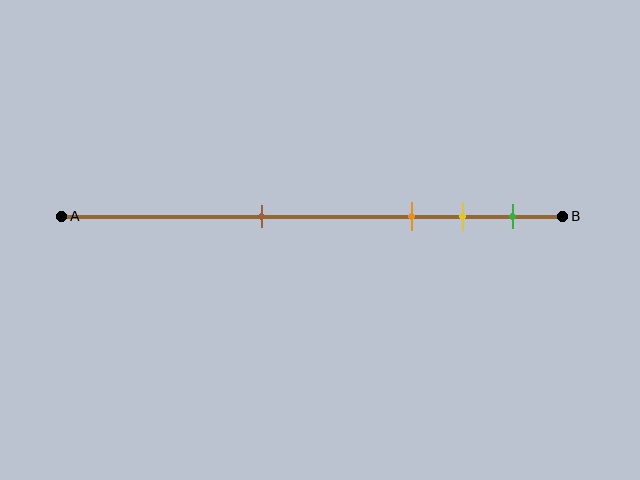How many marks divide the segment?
There are 4 marks dividing the segment.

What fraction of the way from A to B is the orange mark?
The orange mark is approximately 70% (0.7) of the way from A to B.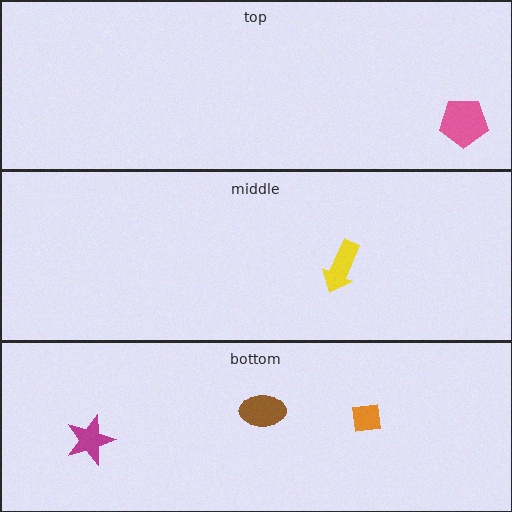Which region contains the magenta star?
The bottom region.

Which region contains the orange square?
The bottom region.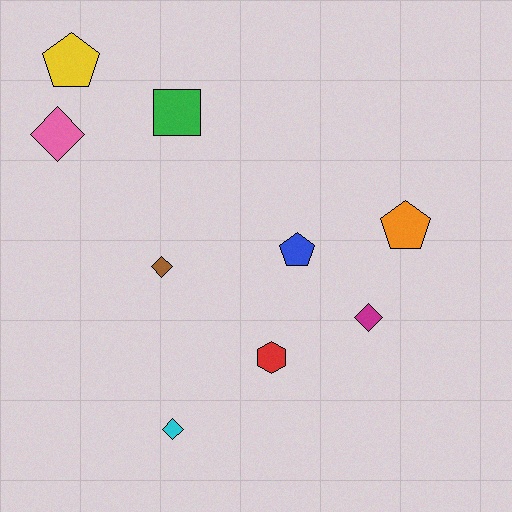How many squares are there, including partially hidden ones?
There is 1 square.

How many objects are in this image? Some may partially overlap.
There are 9 objects.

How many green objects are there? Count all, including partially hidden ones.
There is 1 green object.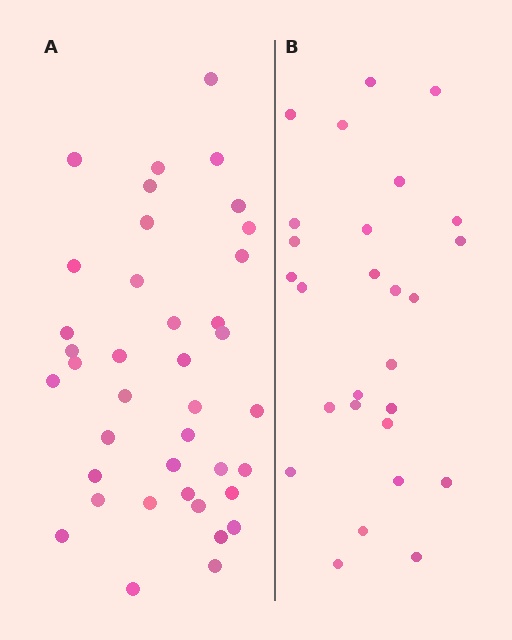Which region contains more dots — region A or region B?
Region A (the left region) has more dots.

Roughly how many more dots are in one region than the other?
Region A has roughly 12 or so more dots than region B.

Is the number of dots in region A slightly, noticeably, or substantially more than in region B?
Region A has noticeably more, but not dramatically so. The ratio is roughly 1.4 to 1.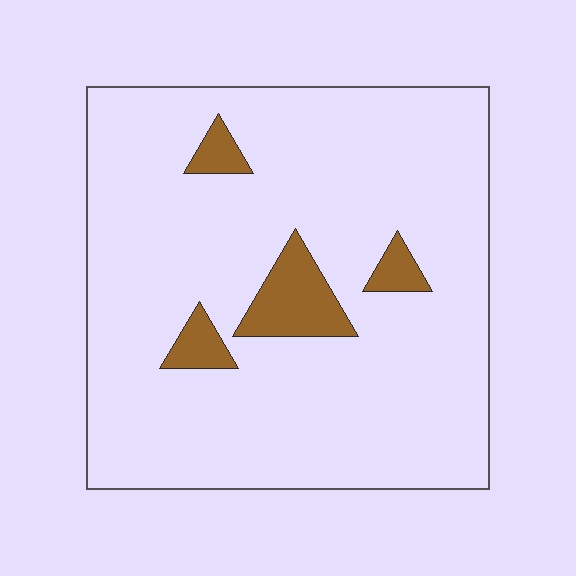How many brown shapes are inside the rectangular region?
4.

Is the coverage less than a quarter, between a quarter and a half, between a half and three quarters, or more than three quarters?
Less than a quarter.